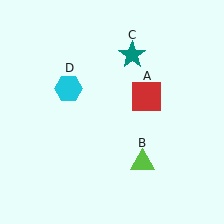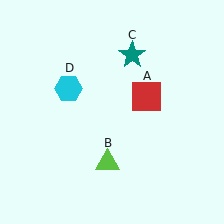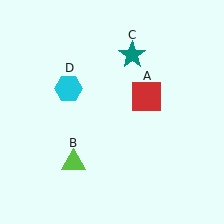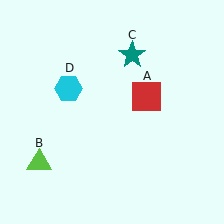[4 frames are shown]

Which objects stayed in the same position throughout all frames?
Red square (object A) and teal star (object C) and cyan hexagon (object D) remained stationary.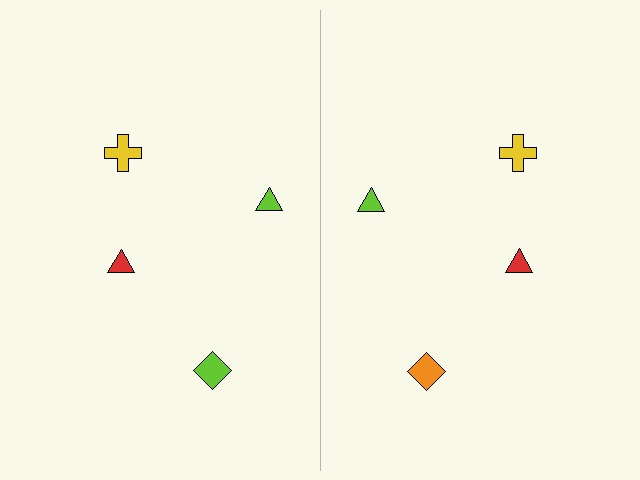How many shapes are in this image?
There are 8 shapes in this image.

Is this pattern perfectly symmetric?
No, the pattern is not perfectly symmetric. The orange diamond on the right side breaks the symmetry — its mirror counterpart is lime.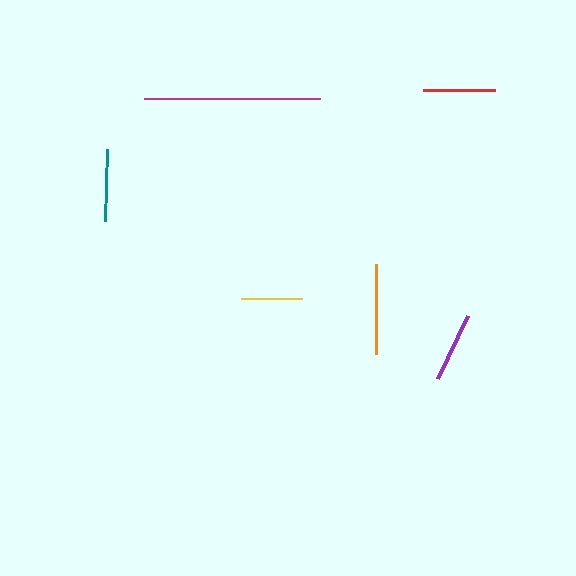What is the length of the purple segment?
The purple segment is approximately 69 pixels long.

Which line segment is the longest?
The magenta line is the longest at approximately 176 pixels.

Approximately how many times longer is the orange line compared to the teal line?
The orange line is approximately 1.2 times the length of the teal line.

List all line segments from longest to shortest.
From longest to shortest: magenta, orange, teal, red, purple, yellow.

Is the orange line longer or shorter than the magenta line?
The magenta line is longer than the orange line.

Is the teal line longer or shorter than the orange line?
The orange line is longer than the teal line.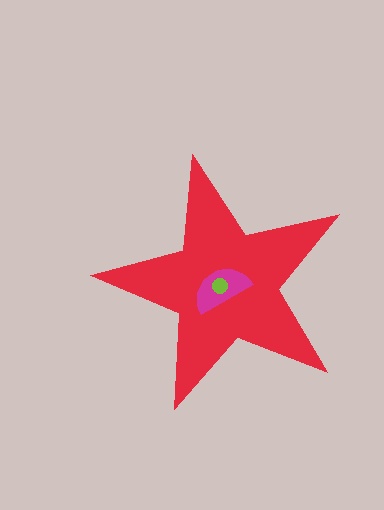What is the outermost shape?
The red star.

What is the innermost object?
The lime circle.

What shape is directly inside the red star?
The magenta semicircle.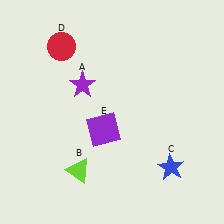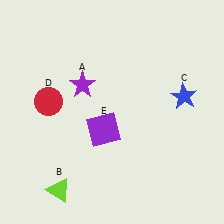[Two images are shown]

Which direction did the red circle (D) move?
The red circle (D) moved down.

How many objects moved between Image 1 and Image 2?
3 objects moved between the two images.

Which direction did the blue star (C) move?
The blue star (C) moved up.